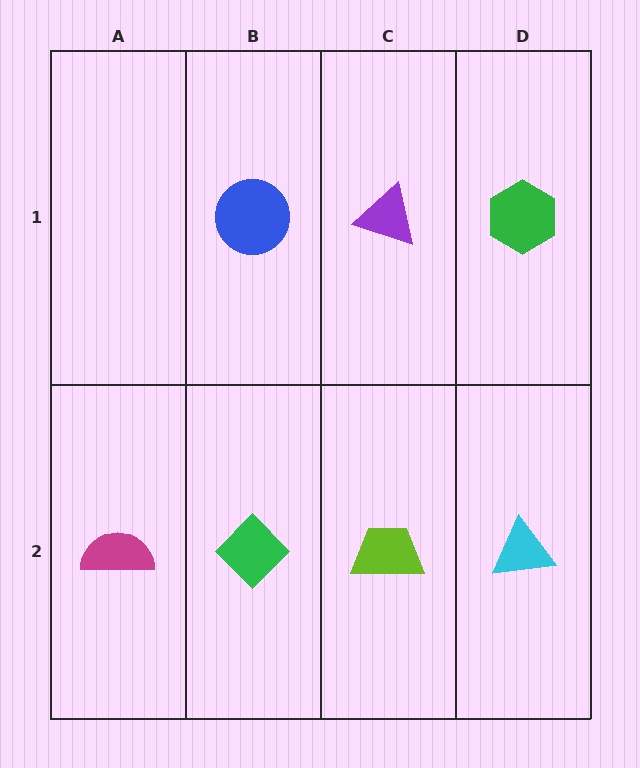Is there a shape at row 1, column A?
No, that cell is empty.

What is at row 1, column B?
A blue circle.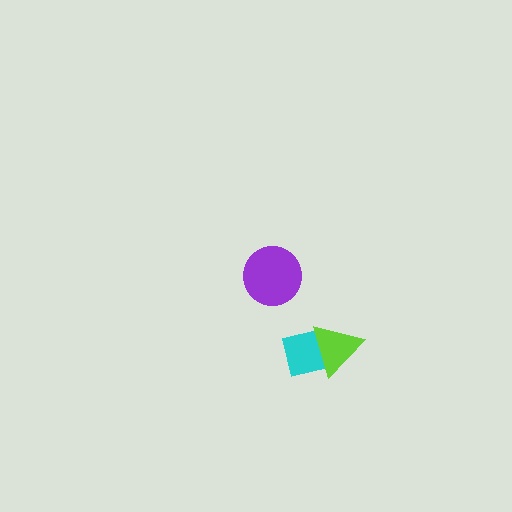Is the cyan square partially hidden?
Yes, it is partially covered by another shape.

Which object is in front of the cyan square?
The lime triangle is in front of the cyan square.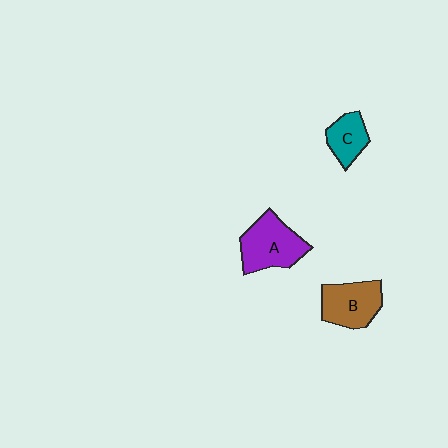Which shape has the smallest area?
Shape C (teal).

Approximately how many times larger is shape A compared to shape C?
Approximately 1.7 times.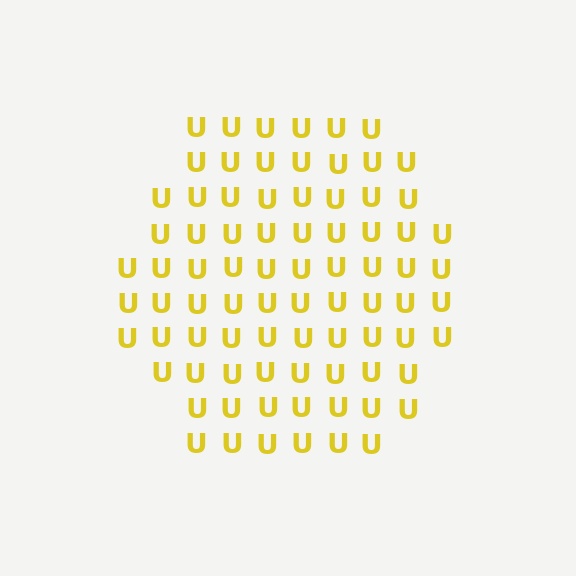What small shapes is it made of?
It is made of small letter U's.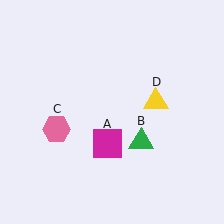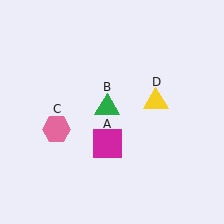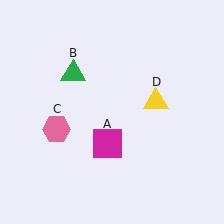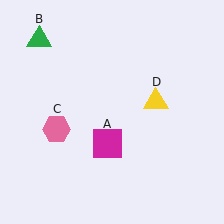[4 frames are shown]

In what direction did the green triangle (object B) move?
The green triangle (object B) moved up and to the left.